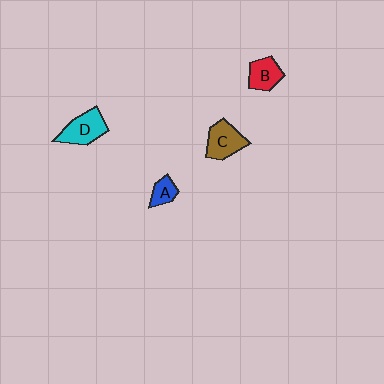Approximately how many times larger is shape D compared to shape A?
Approximately 2.0 times.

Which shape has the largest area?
Shape D (cyan).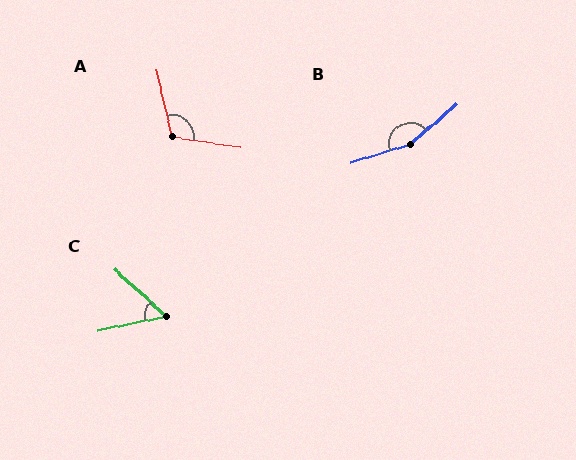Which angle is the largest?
B, at approximately 157 degrees.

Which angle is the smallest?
C, at approximately 54 degrees.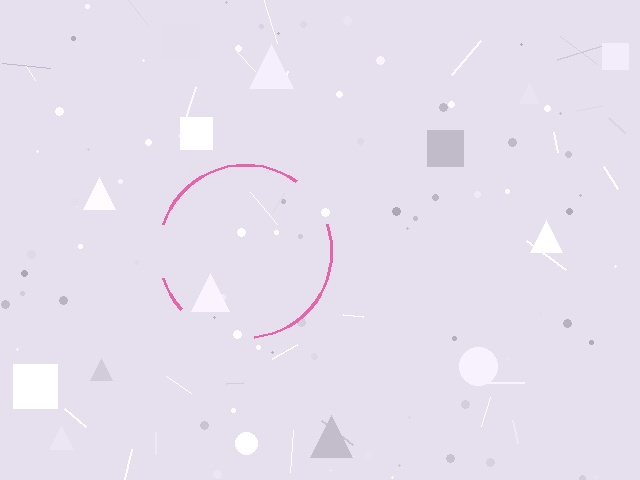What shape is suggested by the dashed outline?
The dashed outline suggests a circle.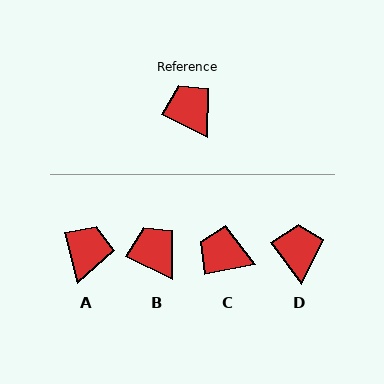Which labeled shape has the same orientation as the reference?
B.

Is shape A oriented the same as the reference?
No, it is off by about 49 degrees.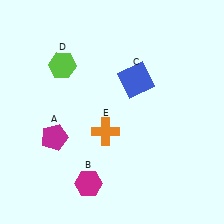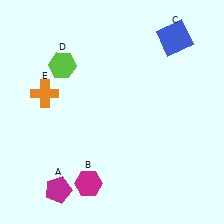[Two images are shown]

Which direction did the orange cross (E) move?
The orange cross (E) moved left.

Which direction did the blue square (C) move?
The blue square (C) moved up.